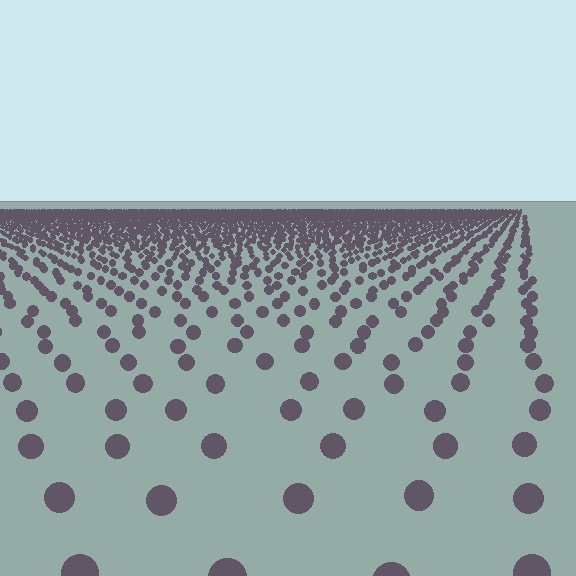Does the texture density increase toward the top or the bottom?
Density increases toward the top.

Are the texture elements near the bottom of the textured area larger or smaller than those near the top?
Larger. Near the bottom, elements are closer to the viewer and appear at a bigger on-screen size.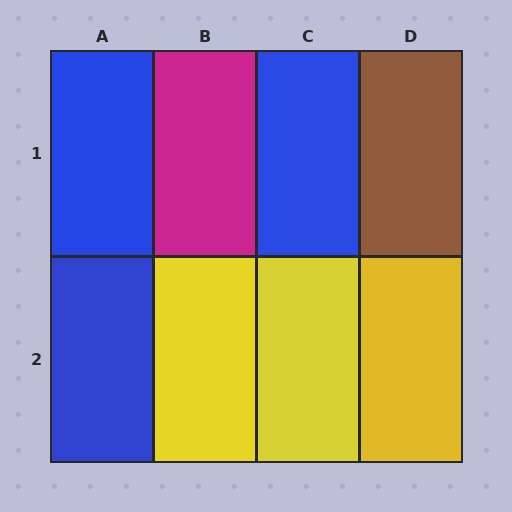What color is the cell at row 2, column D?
Yellow.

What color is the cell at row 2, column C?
Yellow.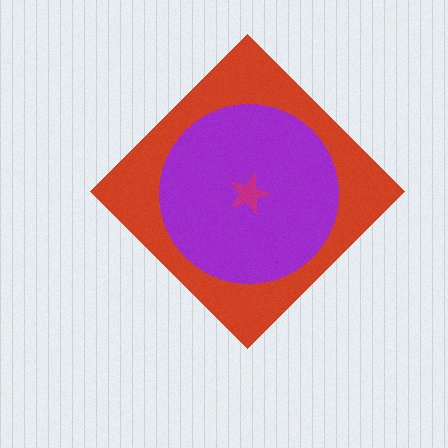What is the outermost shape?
The red diamond.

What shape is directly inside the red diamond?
The purple circle.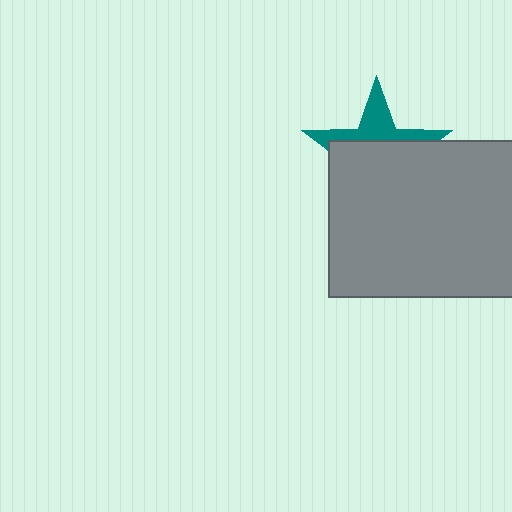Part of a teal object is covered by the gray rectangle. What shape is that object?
It is a star.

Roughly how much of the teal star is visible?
A small part of it is visible (roughly 34%).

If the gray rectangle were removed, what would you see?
You would see the complete teal star.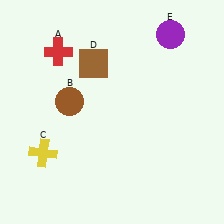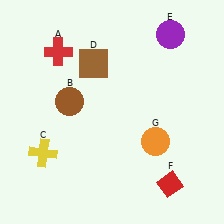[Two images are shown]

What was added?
A red diamond (F), an orange circle (G) were added in Image 2.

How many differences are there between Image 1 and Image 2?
There are 2 differences between the two images.